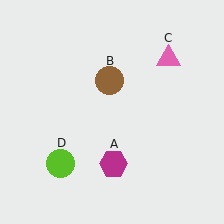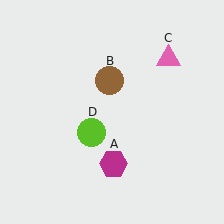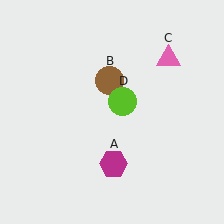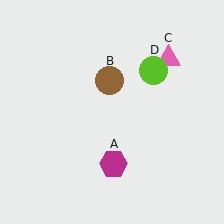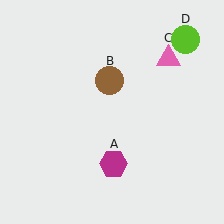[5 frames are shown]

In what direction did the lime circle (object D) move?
The lime circle (object D) moved up and to the right.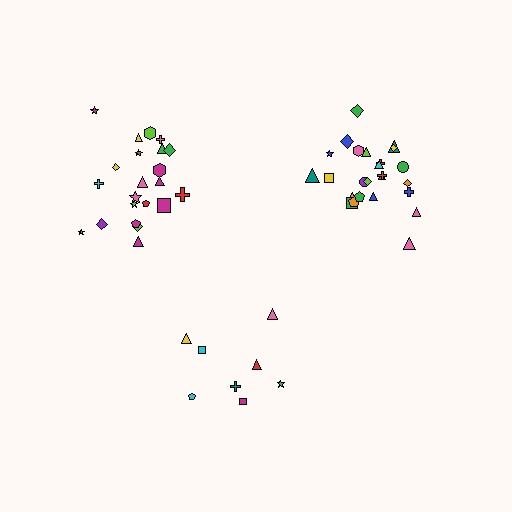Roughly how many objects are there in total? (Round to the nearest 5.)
Roughly 55 objects in total.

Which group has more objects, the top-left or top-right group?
The top-right group.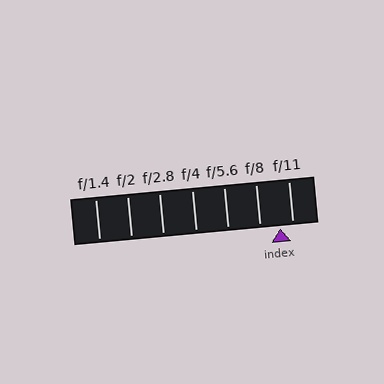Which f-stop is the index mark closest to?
The index mark is closest to f/11.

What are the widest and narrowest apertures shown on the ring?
The widest aperture shown is f/1.4 and the narrowest is f/11.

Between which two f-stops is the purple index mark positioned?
The index mark is between f/8 and f/11.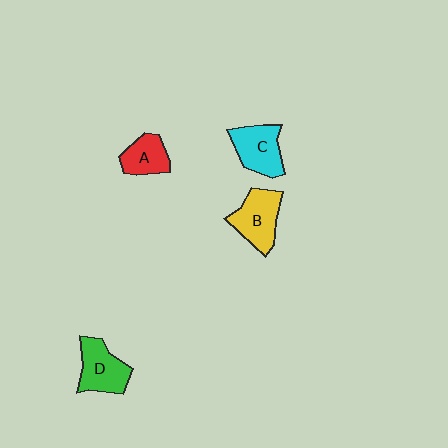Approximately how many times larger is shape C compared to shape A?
Approximately 1.3 times.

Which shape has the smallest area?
Shape A (red).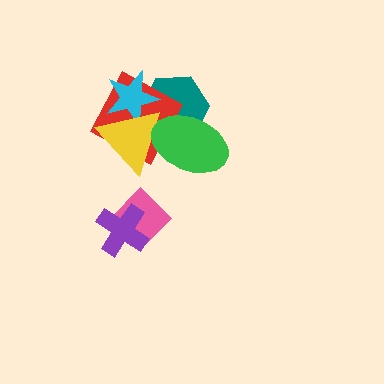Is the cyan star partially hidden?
Yes, it is partially covered by another shape.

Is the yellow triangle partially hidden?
Yes, it is partially covered by another shape.